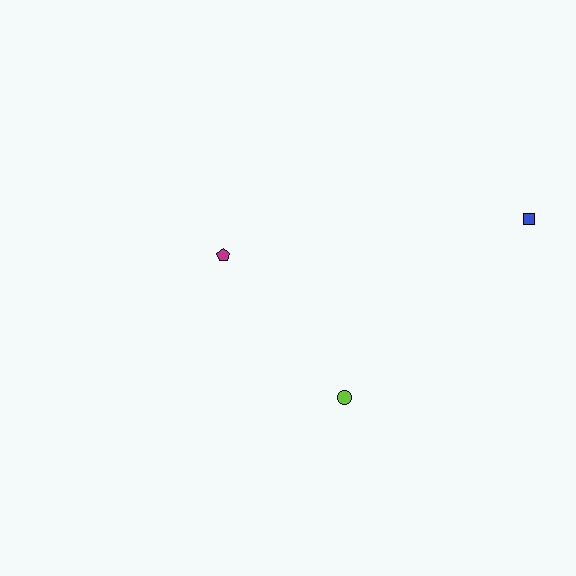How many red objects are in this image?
There are no red objects.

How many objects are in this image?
There are 3 objects.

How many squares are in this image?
There is 1 square.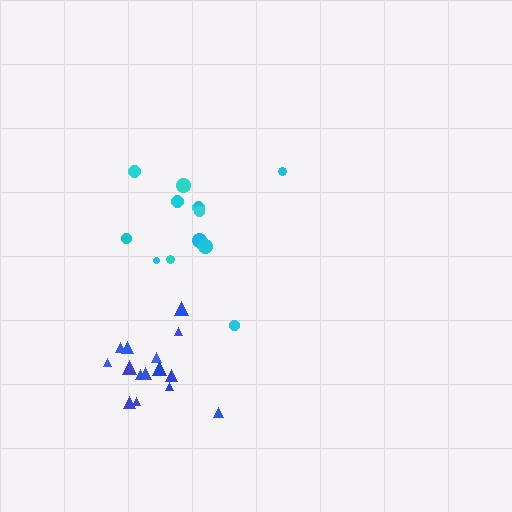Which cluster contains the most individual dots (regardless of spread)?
Blue (15).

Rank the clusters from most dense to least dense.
blue, cyan.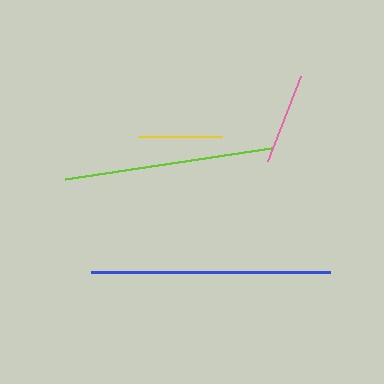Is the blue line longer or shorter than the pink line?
The blue line is longer than the pink line.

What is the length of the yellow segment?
The yellow segment is approximately 84 pixels long.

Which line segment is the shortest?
The yellow line is the shortest at approximately 84 pixels.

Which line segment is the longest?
The blue line is the longest at approximately 240 pixels.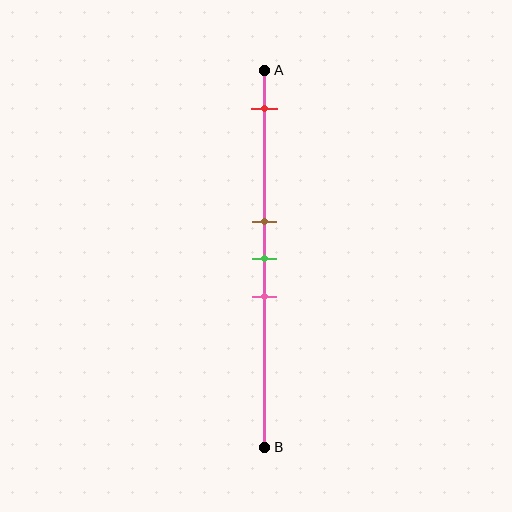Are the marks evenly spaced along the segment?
No, the marks are not evenly spaced.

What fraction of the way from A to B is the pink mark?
The pink mark is approximately 60% (0.6) of the way from A to B.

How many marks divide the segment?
There are 4 marks dividing the segment.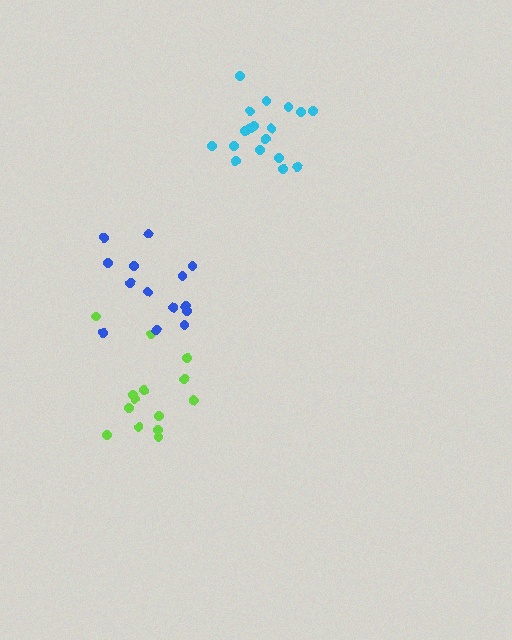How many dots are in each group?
Group 1: 18 dots, Group 2: 14 dots, Group 3: 14 dots (46 total).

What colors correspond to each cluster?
The clusters are colored: cyan, lime, blue.